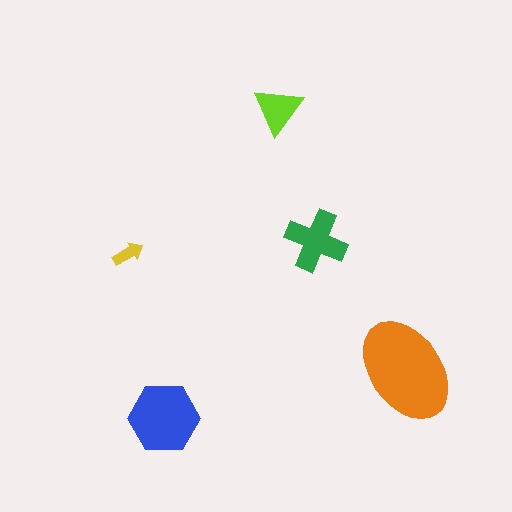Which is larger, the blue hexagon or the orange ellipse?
The orange ellipse.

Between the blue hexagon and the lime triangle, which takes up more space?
The blue hexagon.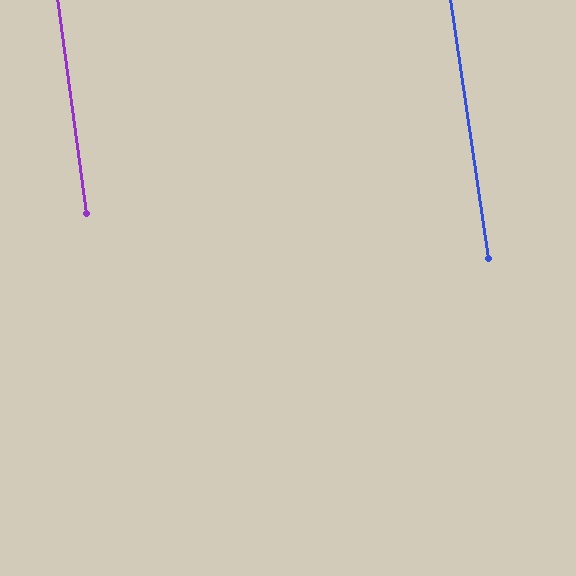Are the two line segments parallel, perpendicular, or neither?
Parallel — their directions differ by only 0.8°.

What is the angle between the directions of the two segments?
Approximately 1 degree.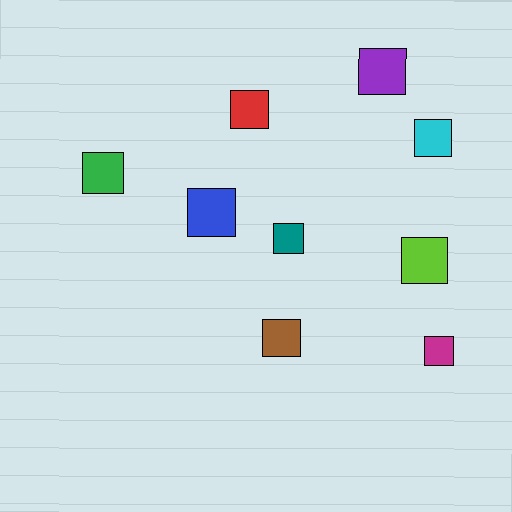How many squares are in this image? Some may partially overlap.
There are 9 squares.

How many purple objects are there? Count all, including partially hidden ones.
There is 1 purple object.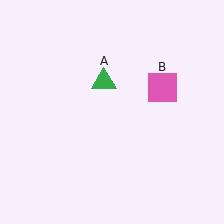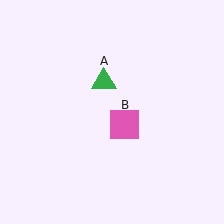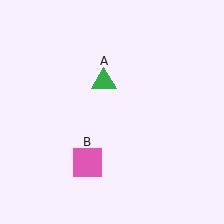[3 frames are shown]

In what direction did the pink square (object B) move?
The pink square (object B) moved down and to the left.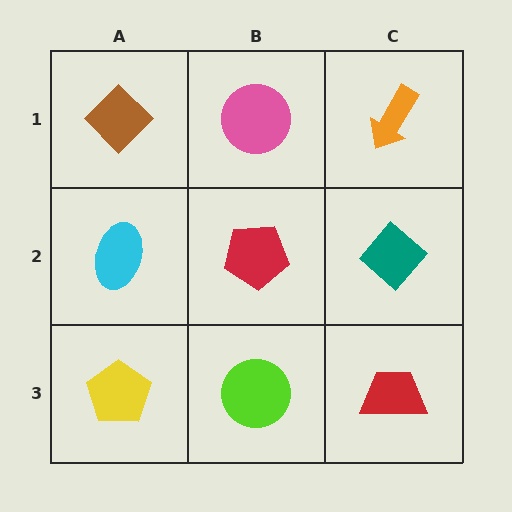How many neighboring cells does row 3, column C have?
2.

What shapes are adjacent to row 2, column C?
An orange arrow (row 1, column C), a red trapezoid (row 3, column C), a red pentagon (row 2, column B).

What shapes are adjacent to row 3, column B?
A red pentagon (row 2, column B), a yellow pentagon (row 3, column A), a red trapezoid (row 3, column C).